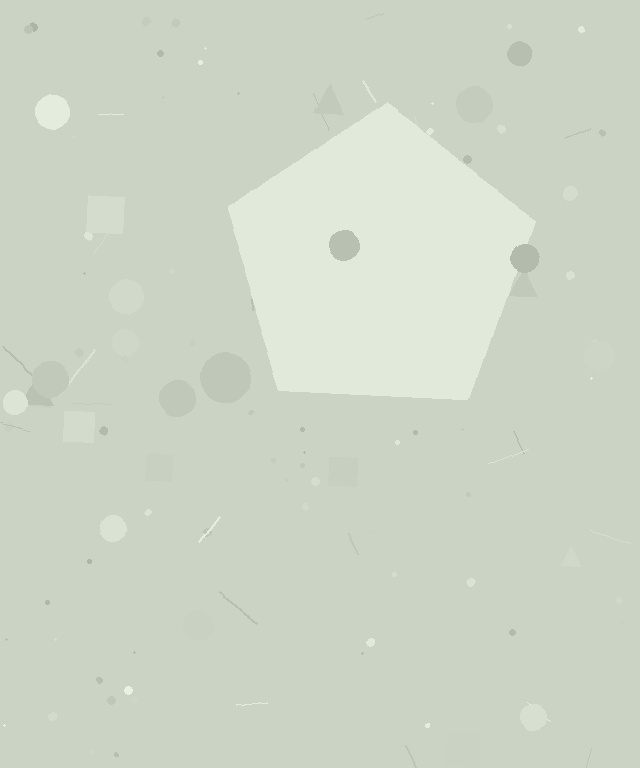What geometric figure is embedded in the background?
A pentagon is embedded in the background.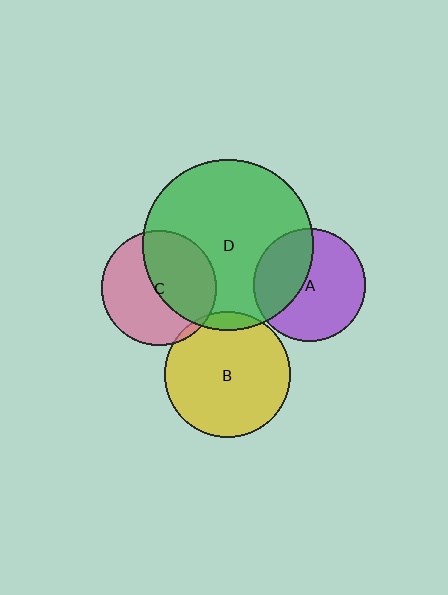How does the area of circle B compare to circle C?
Approximately 1.2 times.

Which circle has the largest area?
Circle D (green).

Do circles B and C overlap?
Yes.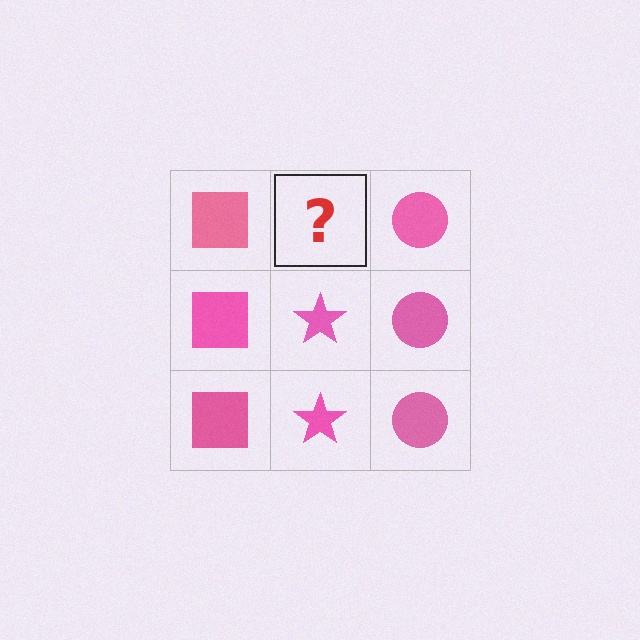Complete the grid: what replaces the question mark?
The question mark should be replaced with a pink star.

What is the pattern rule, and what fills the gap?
The rule is that each column has a consistent shape. The gap should be filled with a pink star.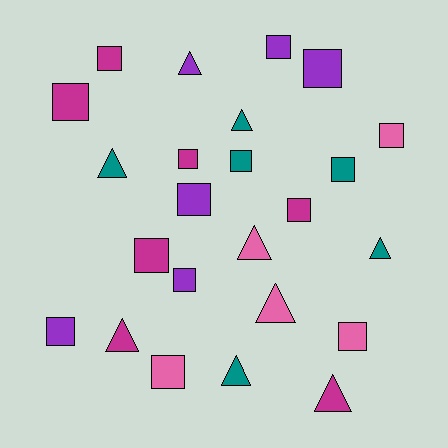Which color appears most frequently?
Magenta, with 7 objects.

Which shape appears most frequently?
Square, with 15 objects.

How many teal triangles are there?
There are 4 teal triangles.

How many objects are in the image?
There are 24 objects.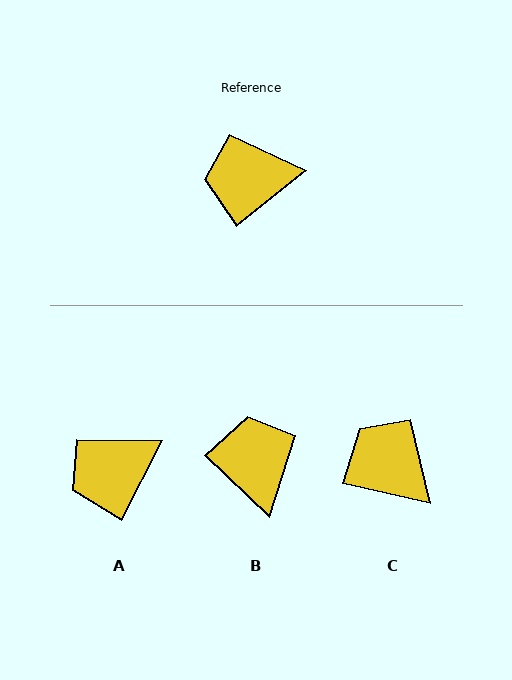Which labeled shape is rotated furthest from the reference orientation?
B, about 82 degrees away.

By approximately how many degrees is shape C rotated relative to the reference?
Approximately 51 degrees clockwise.